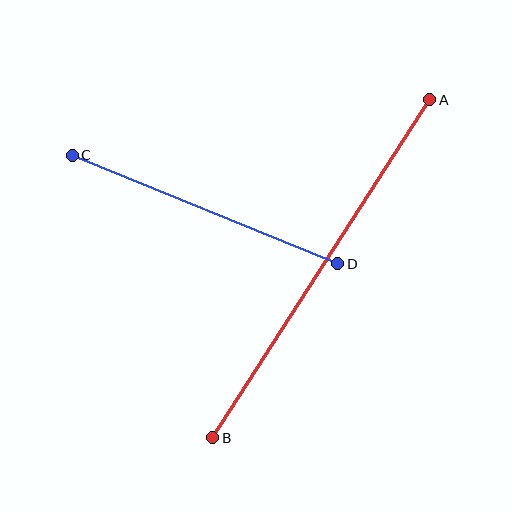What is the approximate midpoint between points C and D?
The midpoint is at approximately (205, 209) pixels.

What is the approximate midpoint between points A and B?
The midpoint is at approximately (321, 269) pixels.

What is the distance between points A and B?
The distance is approximately 402 pixels.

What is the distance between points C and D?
The distance is approximately 287 pixels.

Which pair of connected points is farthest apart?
Points A and B are farthest apart.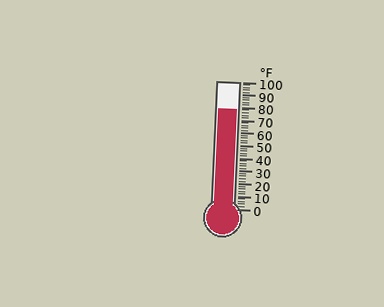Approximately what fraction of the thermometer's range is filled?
The thermometer is filled to approximately 80% of its range.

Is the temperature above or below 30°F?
The temperature is above 30°F.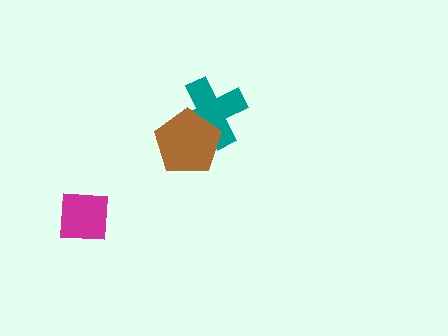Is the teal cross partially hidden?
Yes, it is partially covered by another shape.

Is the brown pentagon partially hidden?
No, no other shape covers it.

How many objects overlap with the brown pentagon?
1 object overlaps with the brown pentagon.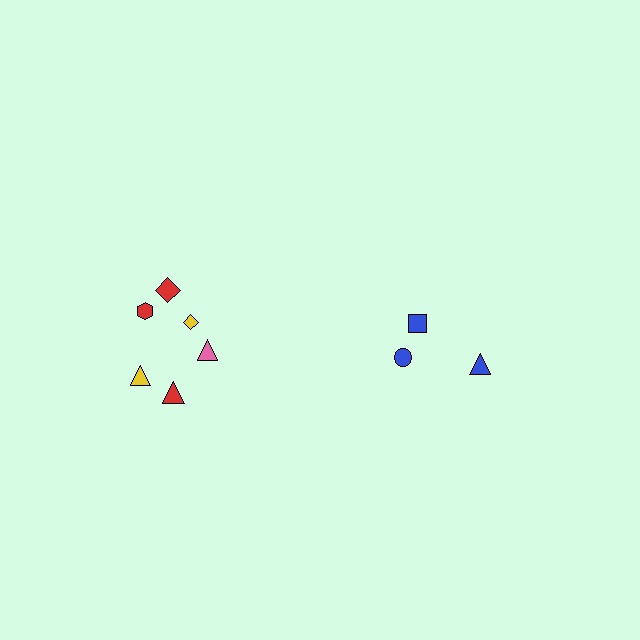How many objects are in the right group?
There are 3 objects.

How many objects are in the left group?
There are 6 objects.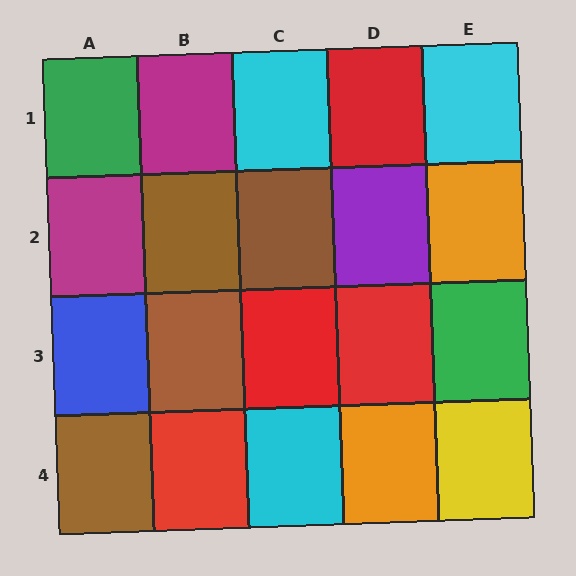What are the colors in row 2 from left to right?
Magenta, brown, brown, purple, orange.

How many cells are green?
2 cells are green.